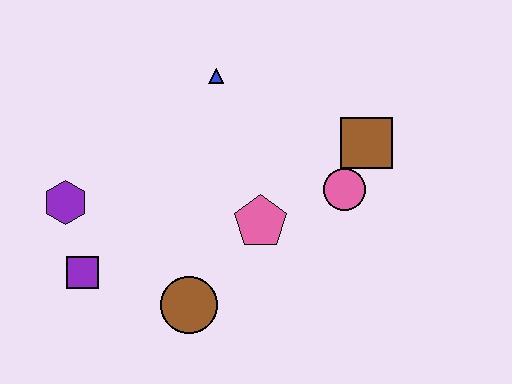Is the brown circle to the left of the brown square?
Yes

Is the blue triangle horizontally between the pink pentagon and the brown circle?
Yes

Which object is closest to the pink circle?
The brown square is closest to the pink circle.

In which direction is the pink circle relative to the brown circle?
The pink circle is to the right of the brown circle.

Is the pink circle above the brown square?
No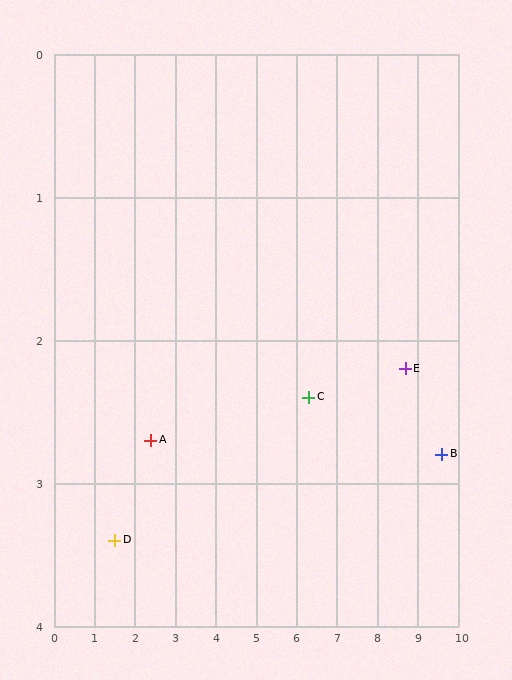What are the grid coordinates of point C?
Point C is at approximately (6.3, 2.4).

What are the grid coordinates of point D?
Point D is at approximately (1.5, 3.4).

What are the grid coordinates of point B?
Point B is at approximately (9.6, 2.8).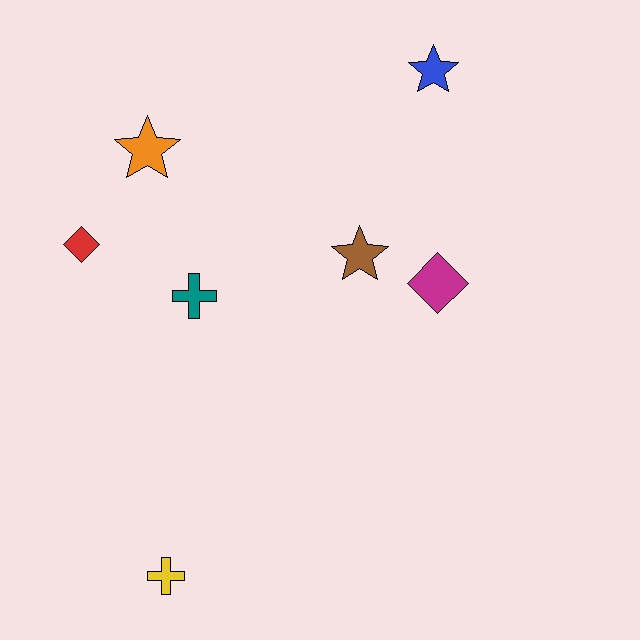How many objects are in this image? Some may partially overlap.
There are 7 objects.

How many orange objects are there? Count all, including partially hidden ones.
There is 1 orange object.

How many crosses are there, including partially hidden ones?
There are 2 crosses.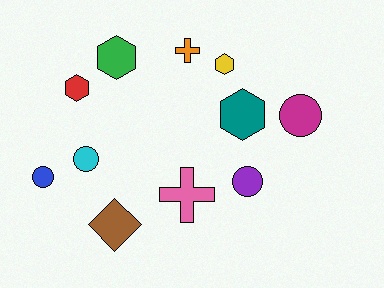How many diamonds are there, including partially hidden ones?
There is 1 diamond.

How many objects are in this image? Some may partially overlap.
There are 11 objects.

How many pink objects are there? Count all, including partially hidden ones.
There is 1 pink object.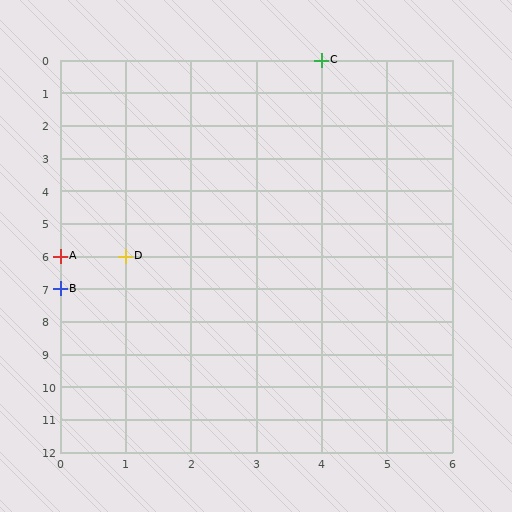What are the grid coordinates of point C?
Point C is at grid coordinates (4, 0).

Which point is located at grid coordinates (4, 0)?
Point C is at (4, 0).